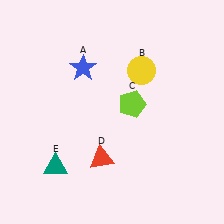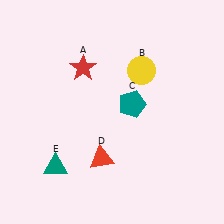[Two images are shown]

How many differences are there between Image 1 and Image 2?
There are 2 differences between the two images.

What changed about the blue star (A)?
In Image 1, A is blue. In Image 2, it changed to red.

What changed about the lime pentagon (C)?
In Image 1, C is lime. In Image 2, it changed to teal.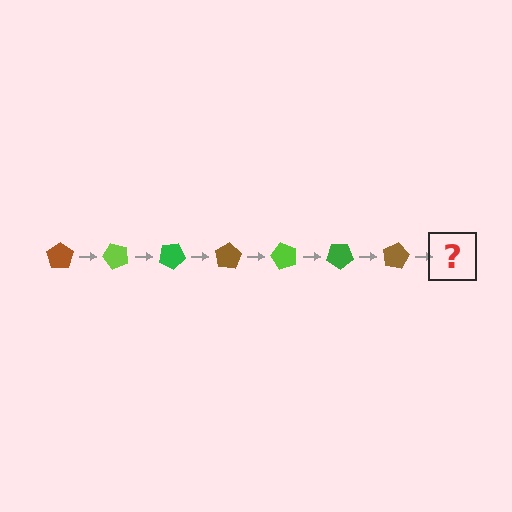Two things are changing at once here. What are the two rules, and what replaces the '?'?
The two rules are that it rotates 50 degrees each step and the color cycles through brown, lime, and green. The '?' should be a lime pentagon, rotated 350 degrees from the start.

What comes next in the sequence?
The next element should be a lime pentagon, rotated 350 degrees from the start.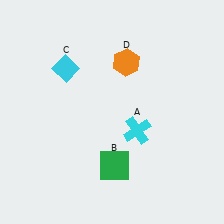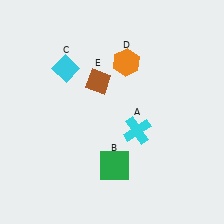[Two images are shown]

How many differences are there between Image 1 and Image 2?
There is 1 difference between the two images.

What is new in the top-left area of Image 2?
A brown diamond (E) was added in the top-left area of Image 2.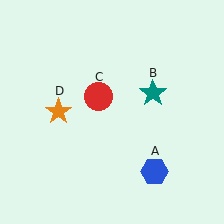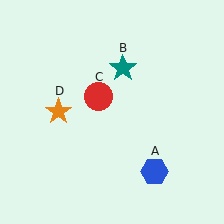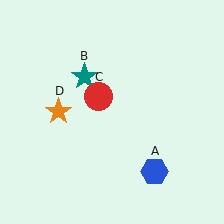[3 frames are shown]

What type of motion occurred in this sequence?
The teal star (object B) rotated counterclockwise around the center of the scene.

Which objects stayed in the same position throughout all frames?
Blue hexagon (object A) and red circle (object C) and orange star (object D) remained stationary.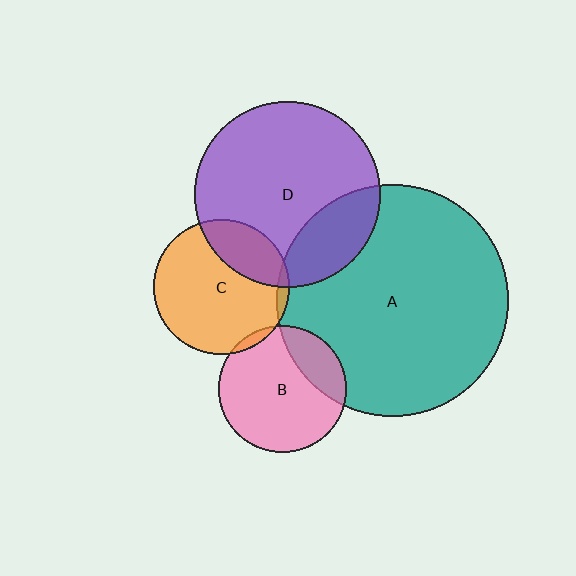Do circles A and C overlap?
Yes.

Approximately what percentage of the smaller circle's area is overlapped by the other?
Approximately 5%.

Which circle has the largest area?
Circle A (teal).